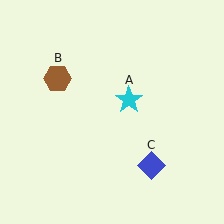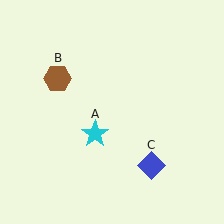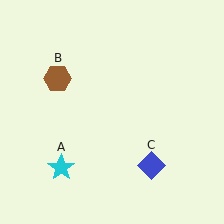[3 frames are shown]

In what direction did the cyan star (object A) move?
The cyan star (object A) moved down and to the left.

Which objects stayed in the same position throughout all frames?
Brown hexagon (object B) and blue diamond (object C) remained stationary.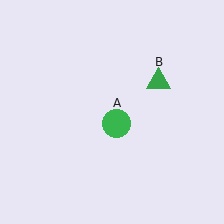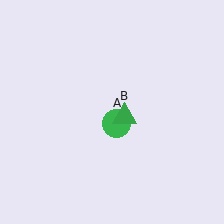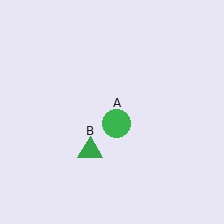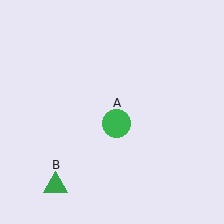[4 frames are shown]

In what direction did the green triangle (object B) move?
The green triangle (object B) moved down and to the left.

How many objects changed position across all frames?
1 object changed position: green triangle (object B).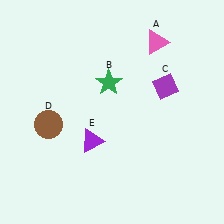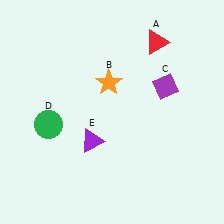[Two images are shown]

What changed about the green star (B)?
In Image 1, B is green. In Image 2, it changed to orange.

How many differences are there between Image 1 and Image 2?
There are 3 differences between the two images.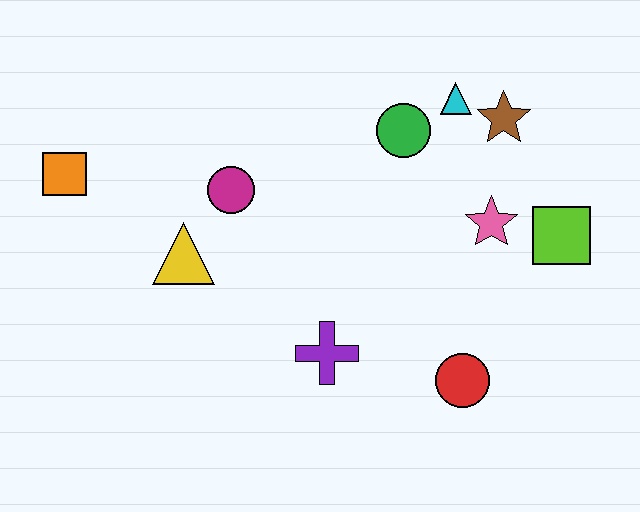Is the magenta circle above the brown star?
No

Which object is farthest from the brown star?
The orange square is farthest from the brown star.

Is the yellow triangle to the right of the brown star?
No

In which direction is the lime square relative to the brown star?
The lime square is below the brown star.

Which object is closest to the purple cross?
The red circle is closest to the purple cross.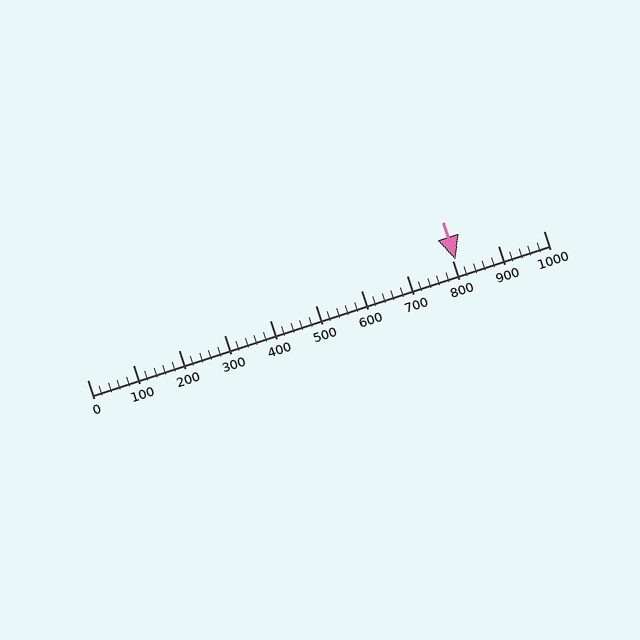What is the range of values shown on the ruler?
The ruler shows values from 0 to 1000.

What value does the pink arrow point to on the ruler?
The pink arrow points to approximately 808.